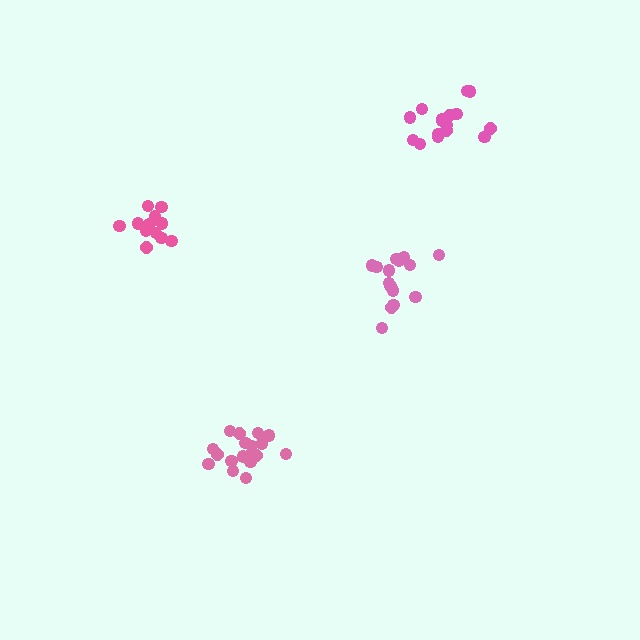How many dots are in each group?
Group 1: 19 dots, Group 2: 13 dots, Group 3: 16 dots, Group 4: 15 dots (63 total).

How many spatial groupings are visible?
There are 4 spatial groupings.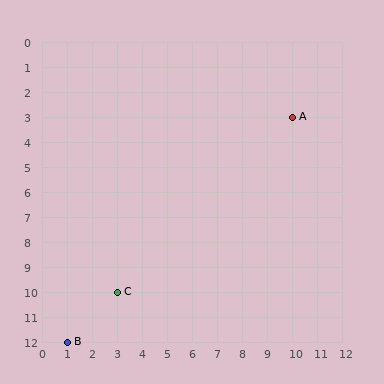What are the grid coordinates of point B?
Point B is at grid coordinates (1, 12).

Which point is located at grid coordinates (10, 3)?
Point A is at (10, 3).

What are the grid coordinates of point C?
Point C is at grid coordinates (3, 10).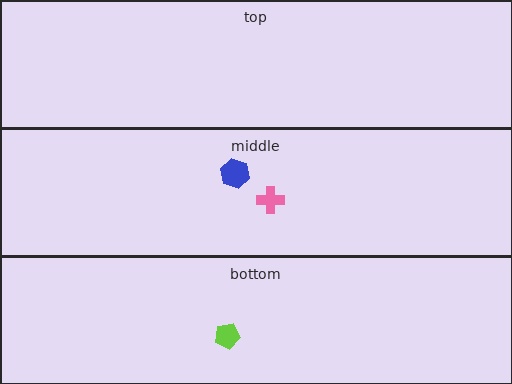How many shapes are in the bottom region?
1.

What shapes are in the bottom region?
The lime pentagon.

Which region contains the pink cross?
The middle region.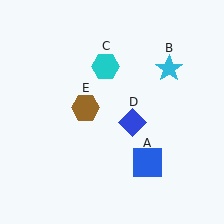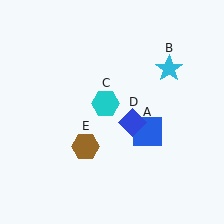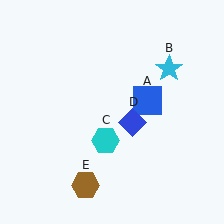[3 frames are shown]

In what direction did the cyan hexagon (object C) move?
The cyan hexagon (object C) moved down.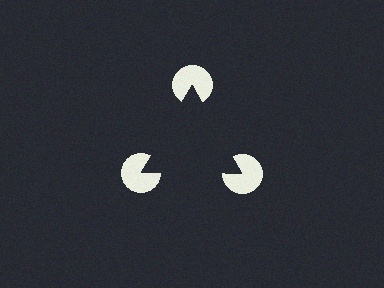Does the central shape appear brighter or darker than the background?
It typically appears slightly darker than the background, even though no actual brightness change is drawn.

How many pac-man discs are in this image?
There are 3 — one at each vertex of the illusory triangle.